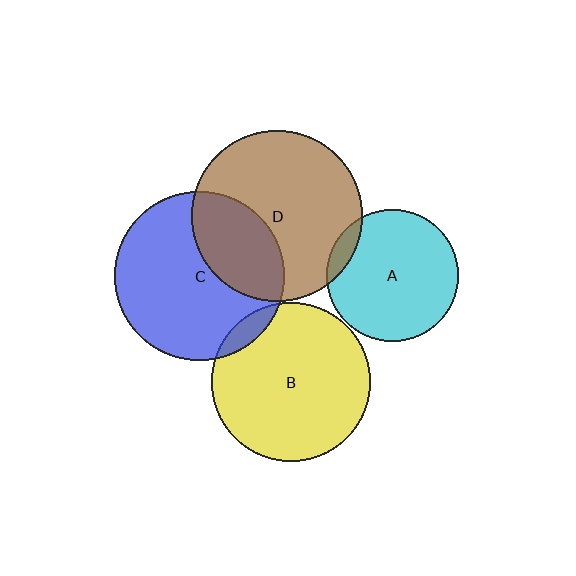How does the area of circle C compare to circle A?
Approximately 1.6 times.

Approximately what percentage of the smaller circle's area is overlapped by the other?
Approximately 5%.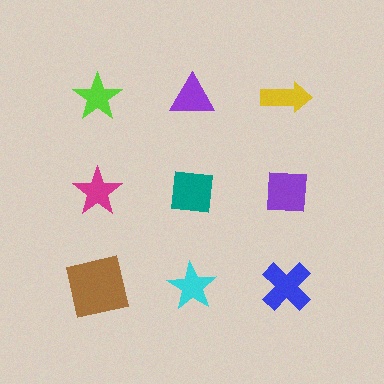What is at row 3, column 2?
A cyan star.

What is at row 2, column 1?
A magenta star.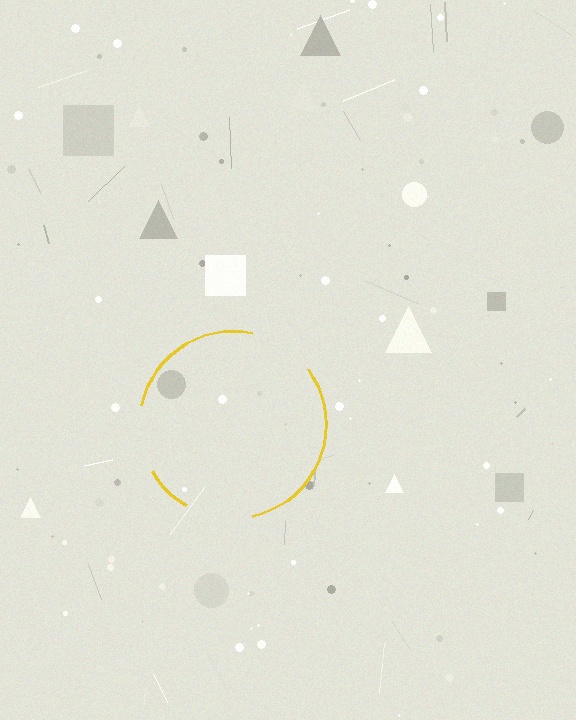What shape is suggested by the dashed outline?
The dashed outline suggests a circle.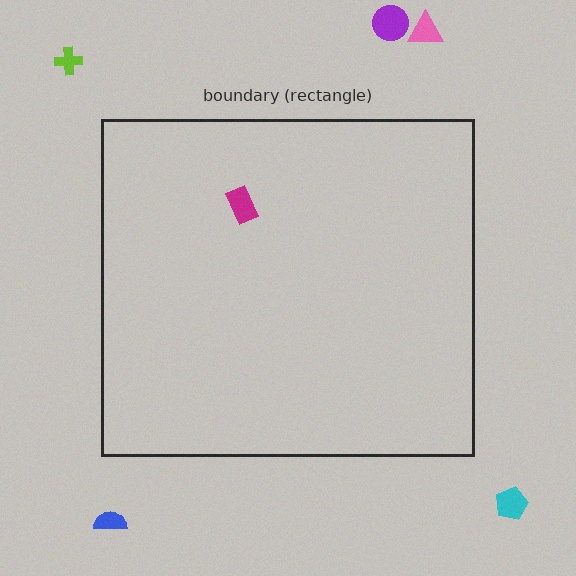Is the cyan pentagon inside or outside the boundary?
Outside.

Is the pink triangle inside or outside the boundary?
Outside.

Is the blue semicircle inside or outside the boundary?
Outside.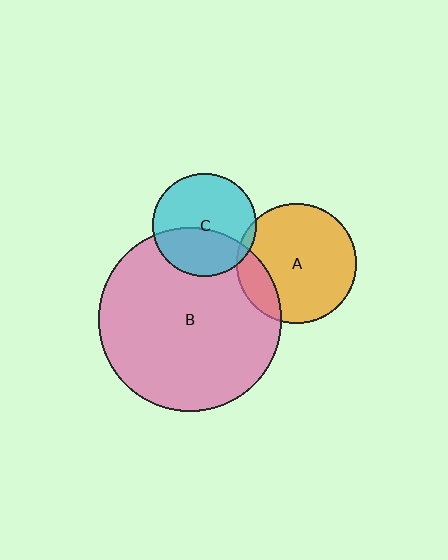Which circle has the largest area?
Circle B (pink).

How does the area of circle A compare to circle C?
Approximately 1.3 times.